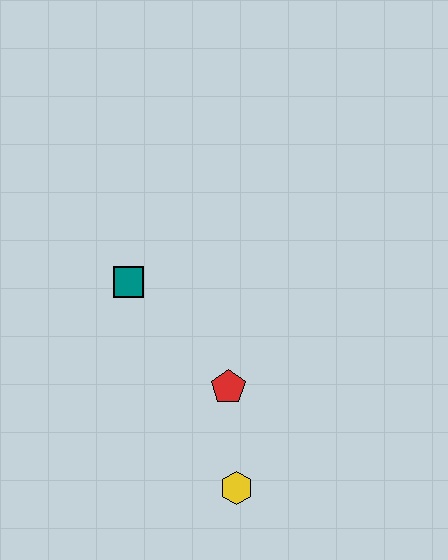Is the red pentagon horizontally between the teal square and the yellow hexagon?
Yes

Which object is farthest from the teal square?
The yellow hexagon is farthest from the teal square.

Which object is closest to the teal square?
The red pentagon is closest to the teal square.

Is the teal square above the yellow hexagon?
Yes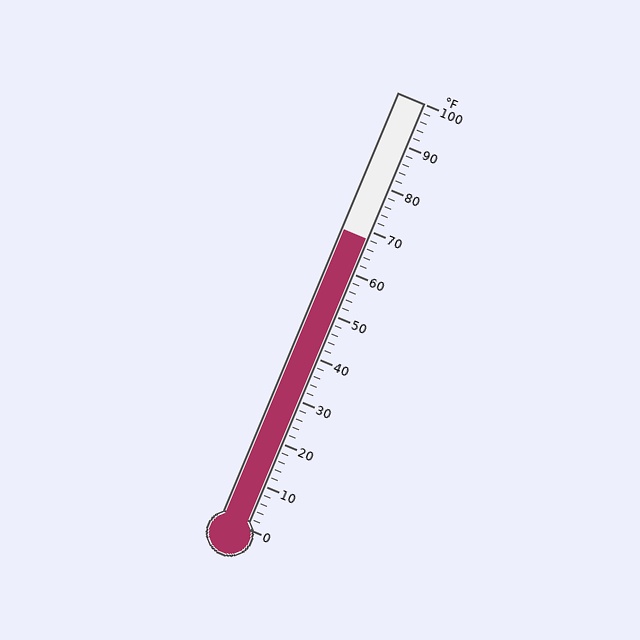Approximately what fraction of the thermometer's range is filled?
The thermometer is filled to approximately 70% of its range.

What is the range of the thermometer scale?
The thermometer scale ranges from 0°F to 100°F.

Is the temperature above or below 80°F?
The temperature is below 80°F.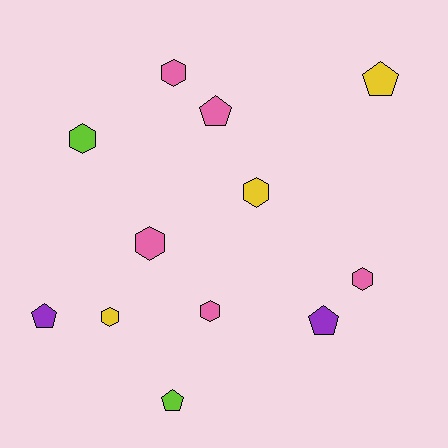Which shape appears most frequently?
Hexagon, with 7 objects.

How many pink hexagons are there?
There are 4 pink hexagons.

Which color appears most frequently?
Pink, with 5 objects.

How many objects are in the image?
There are 12 objects.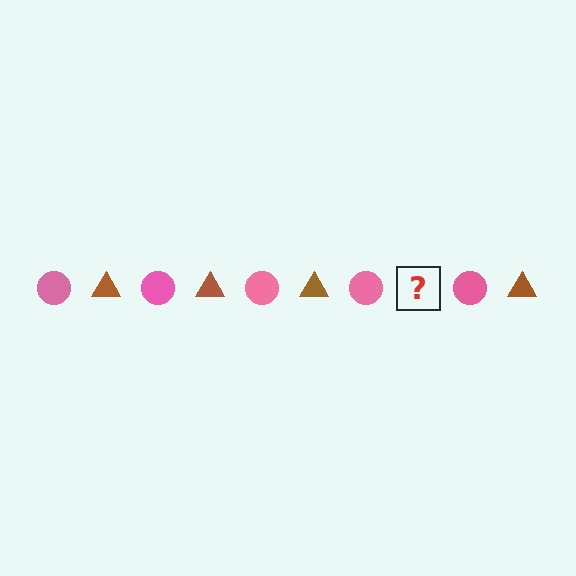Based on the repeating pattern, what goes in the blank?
The blank should be a brown triangle.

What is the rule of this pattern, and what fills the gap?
The rule is that the pattern alternates between pink circle and brown triangle. The gap should be filled with a brown triangle.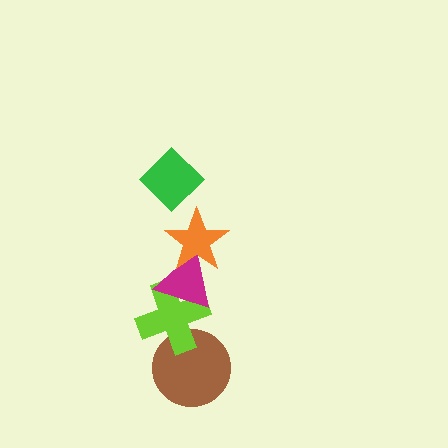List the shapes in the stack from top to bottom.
From top to bottom: the green diamond, the orange star, the magenta triangle, the lime cross, the brown circle.